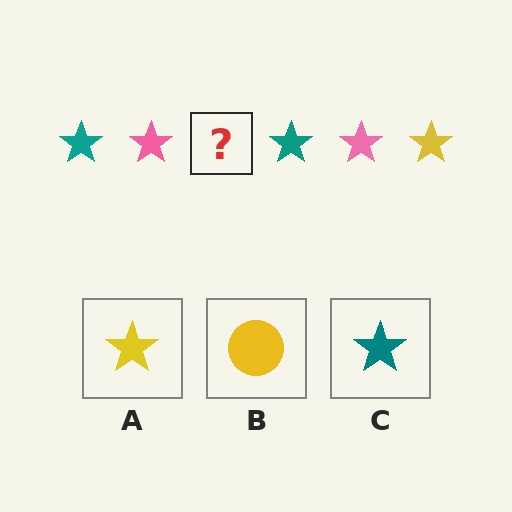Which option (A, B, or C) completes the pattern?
A.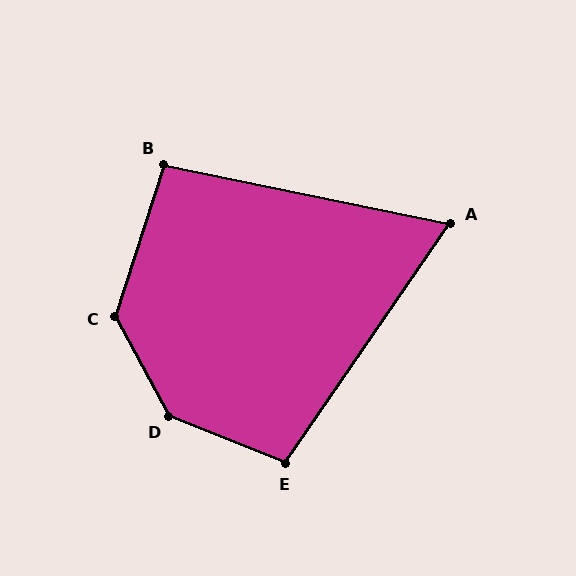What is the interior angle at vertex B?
Approximately 96 degrees (obtuse).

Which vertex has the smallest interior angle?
A, at approximately 67 degrees.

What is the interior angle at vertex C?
Approximately 134 degrees (obtuse).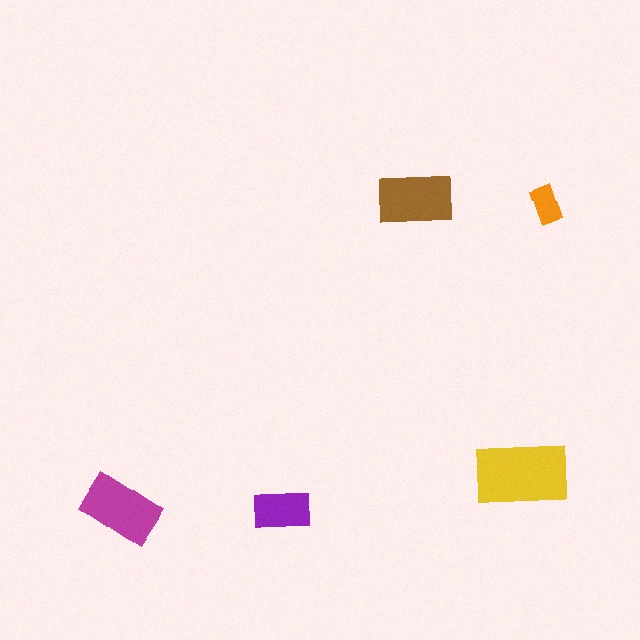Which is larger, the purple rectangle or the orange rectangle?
The purple one.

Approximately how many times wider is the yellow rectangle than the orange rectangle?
About 2.5 times wider.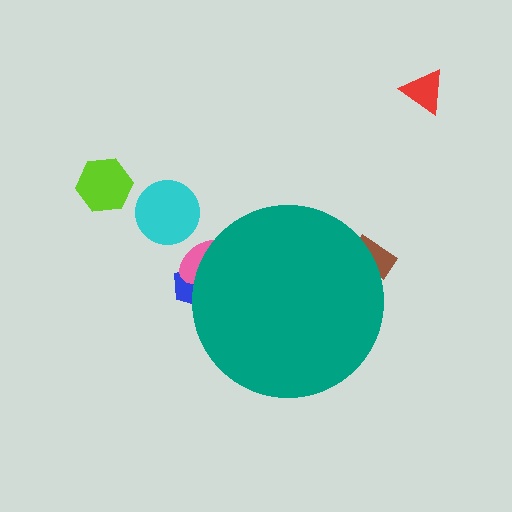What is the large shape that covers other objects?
A teal circle.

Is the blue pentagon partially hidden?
Yes, the blue pentagon is partially hidden behind the teal circle.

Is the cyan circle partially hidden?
No, the cyan circle is fully visible.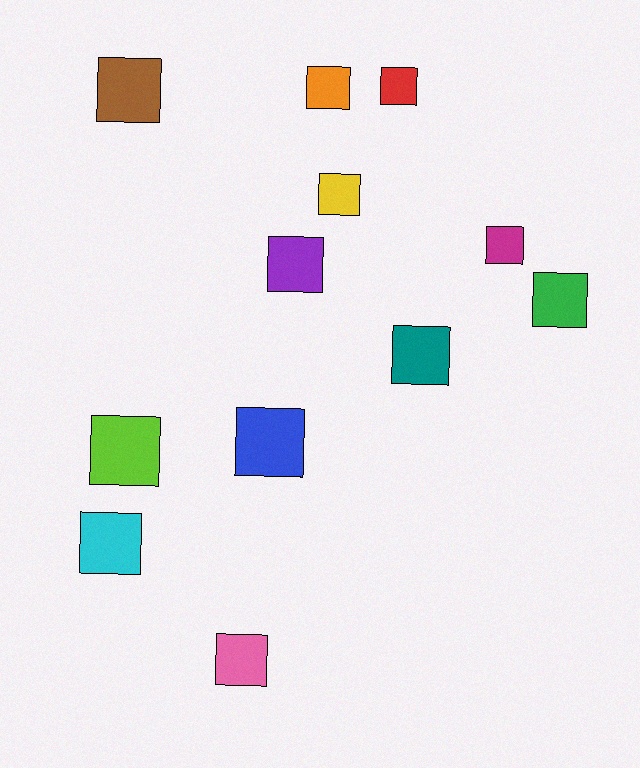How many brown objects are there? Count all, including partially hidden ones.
There is 1 brown object.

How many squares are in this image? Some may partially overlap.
There are 12 squares.